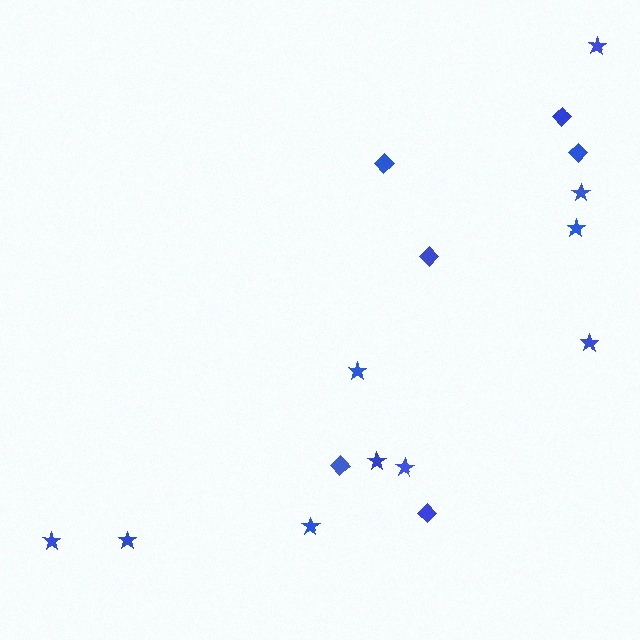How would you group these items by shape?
There are 2 groups: one group of stars (10) and one group of diamonds (6).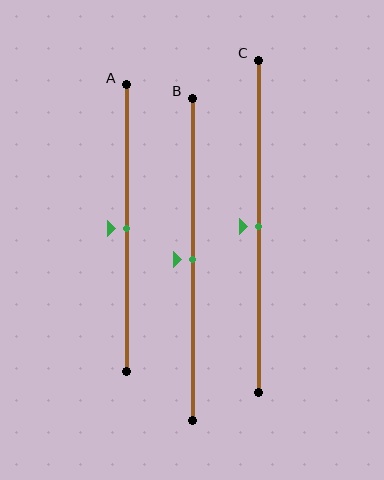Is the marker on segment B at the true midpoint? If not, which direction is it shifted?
Yes, the marker on segment B is at the true midpoint.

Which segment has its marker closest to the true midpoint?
Segment A has its marker closest to the true midpoint.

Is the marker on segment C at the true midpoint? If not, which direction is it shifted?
Yes, the marker on segment C is at the true midpoint.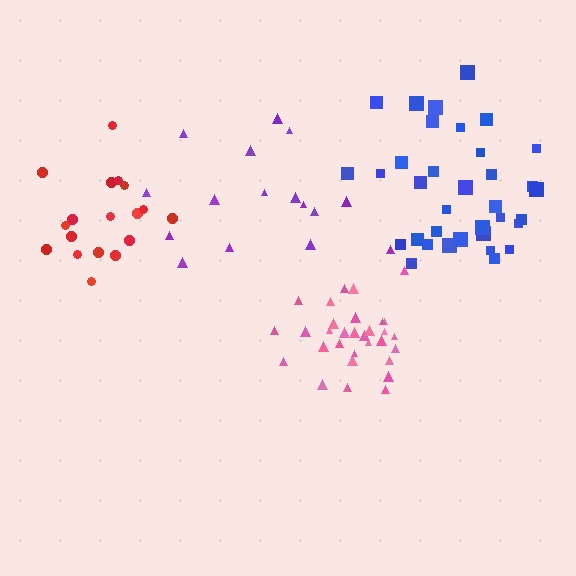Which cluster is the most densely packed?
Pink.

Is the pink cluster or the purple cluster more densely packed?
Pink.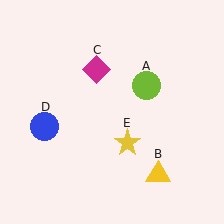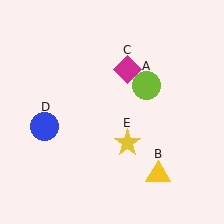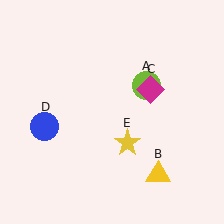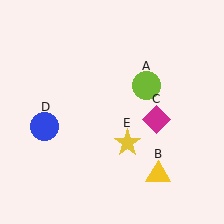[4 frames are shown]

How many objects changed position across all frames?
1 object changed position: magenta diamond (object C).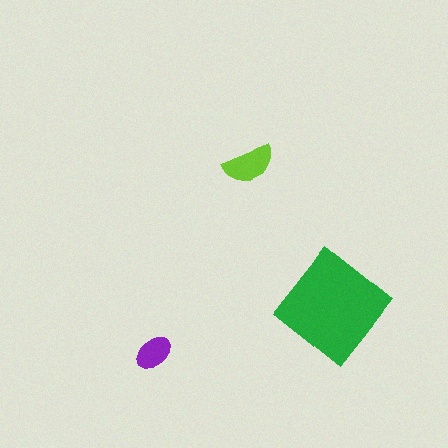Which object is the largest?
The green diamond.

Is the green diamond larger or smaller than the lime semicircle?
Larger.